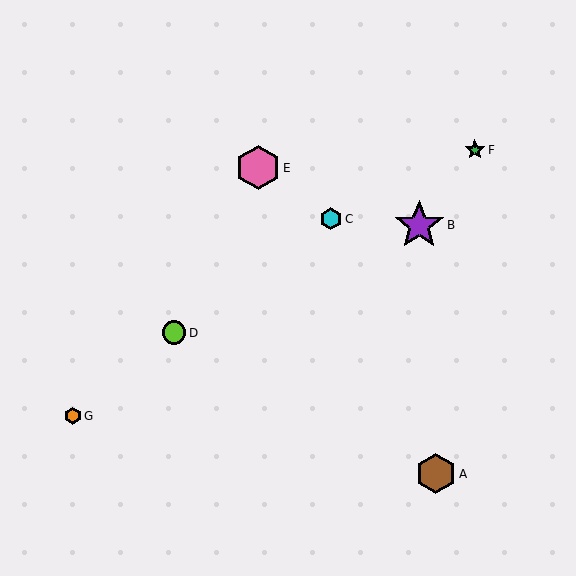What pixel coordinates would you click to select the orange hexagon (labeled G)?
Click at (73, 416) to select the orange hexagon G.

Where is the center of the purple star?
The center of the purple star is at (419, 225).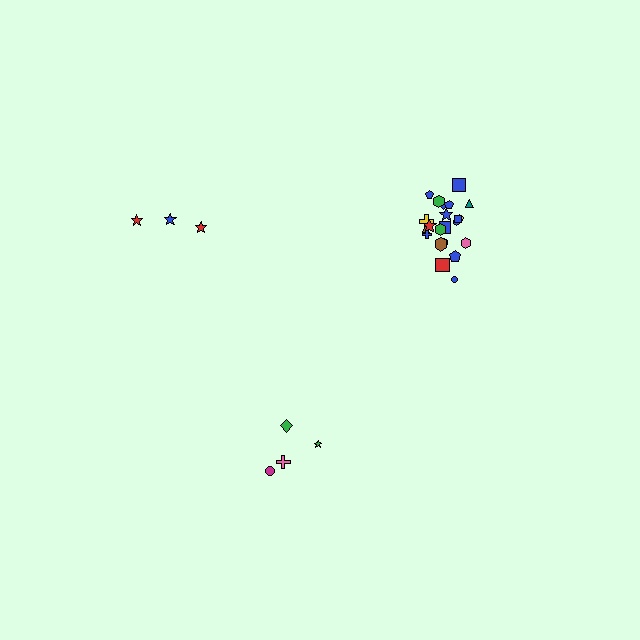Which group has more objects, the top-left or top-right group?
The top-right group.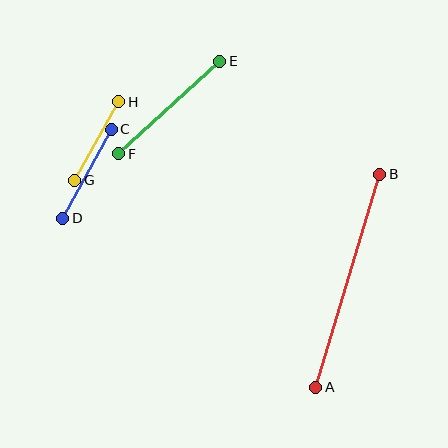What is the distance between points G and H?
The distance is approximately 90 pixels.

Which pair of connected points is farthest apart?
Points A and B are farthest apart.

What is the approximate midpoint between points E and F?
The midpoint is at approximately (169, 107) pixels.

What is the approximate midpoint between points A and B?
The midpoint is at approximately (348, 281) pixels.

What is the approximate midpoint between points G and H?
The midpoint is at approximately (97, 141) pixels.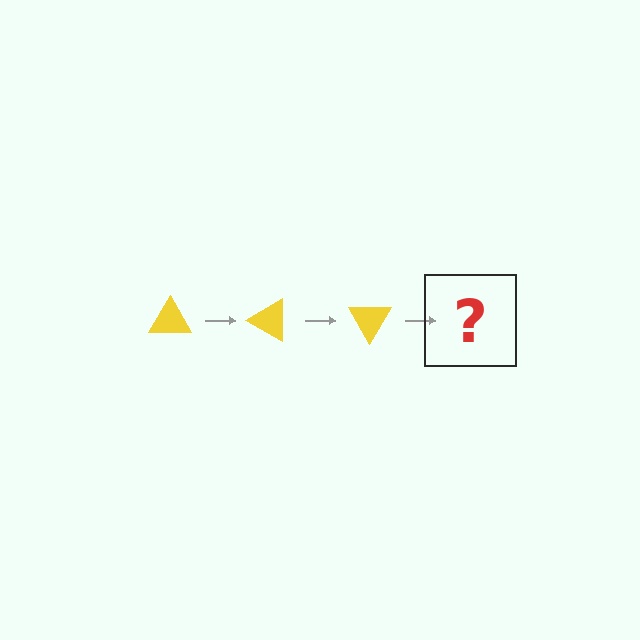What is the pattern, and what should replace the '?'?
The pattern is that the triangle rotates 30 degrees each step. The '?' should be a yellow triangle rotated 90 degrees.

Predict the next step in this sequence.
The next step is a yellow triangle rotated 90 degrees.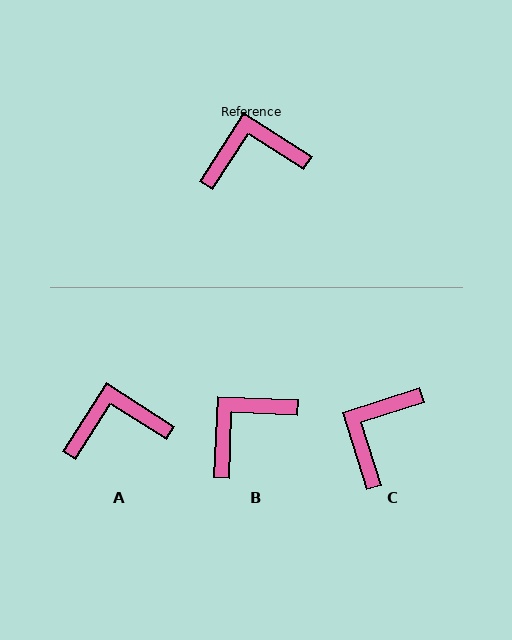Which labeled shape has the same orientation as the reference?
A.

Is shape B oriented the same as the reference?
No, it is off by about 30 degrees.